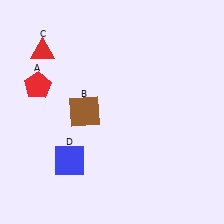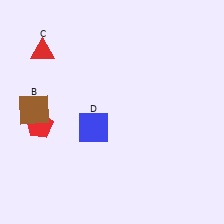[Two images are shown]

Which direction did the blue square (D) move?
The blue square (D) moved up.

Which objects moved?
The objects that moved are: the red pentagon (A), the brown square (B), the blue square (D).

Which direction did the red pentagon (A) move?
The red pentagon (A) moved down.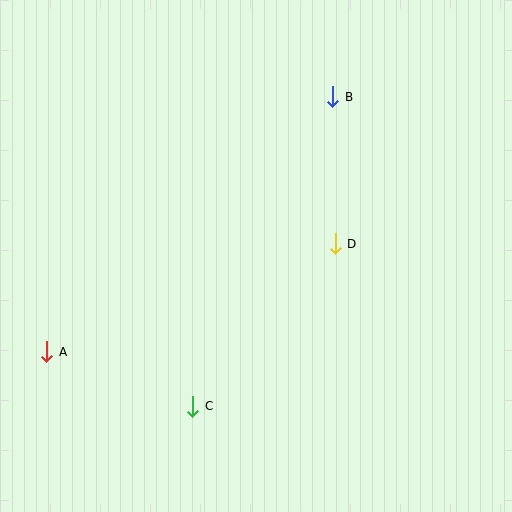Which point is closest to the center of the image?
Point D at (335, 244) is closest to the center.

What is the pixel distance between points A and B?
The distance between A and B is 383 pixels.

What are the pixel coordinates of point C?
Point C is at (193, 406).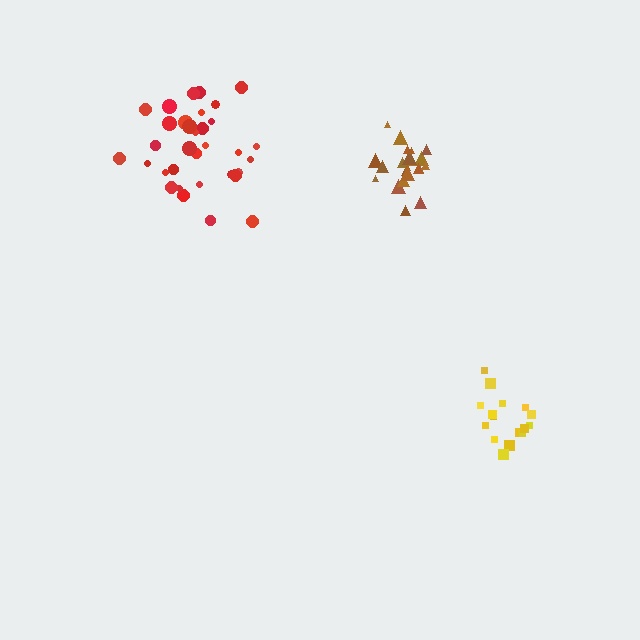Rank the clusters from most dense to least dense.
brown, yellow, red.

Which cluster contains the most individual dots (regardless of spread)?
Red (34).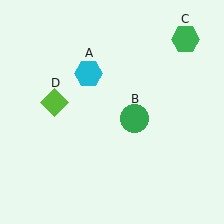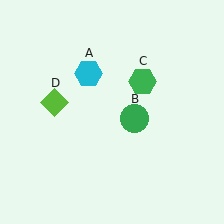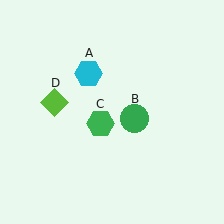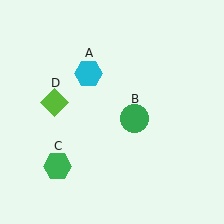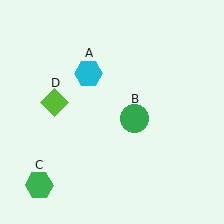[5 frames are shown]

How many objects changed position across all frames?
1 object changed position: green hexagon (object C).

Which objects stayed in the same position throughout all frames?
Cyan hexagon (object A) and green circle (object B) and lime diamond (object D) remained stationary.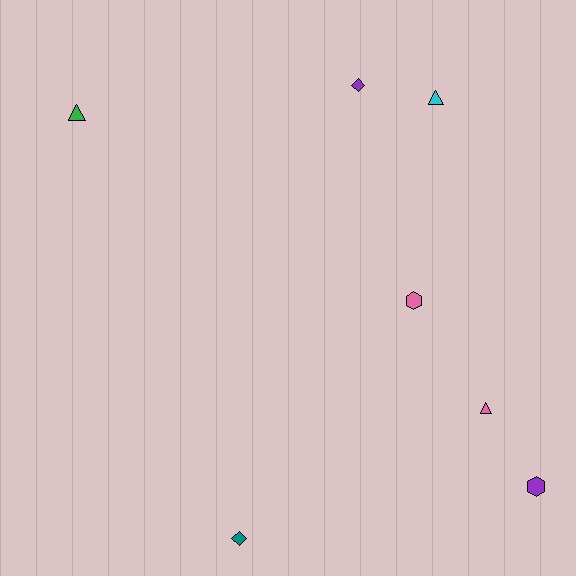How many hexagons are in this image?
There are 2 hexagons.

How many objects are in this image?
There are 7 objects.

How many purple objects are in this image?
There are 2 purple objects.